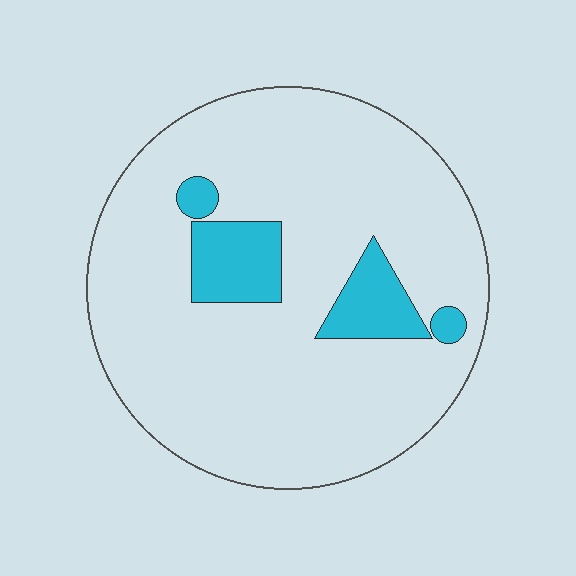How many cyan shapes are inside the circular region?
4.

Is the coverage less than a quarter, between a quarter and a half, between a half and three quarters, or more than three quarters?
Less than a quarter.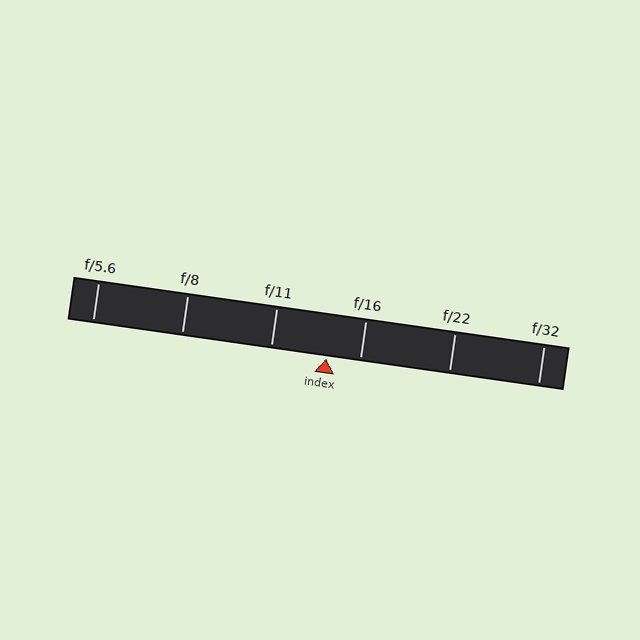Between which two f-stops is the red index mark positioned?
The index mark is between f/11 and f/16.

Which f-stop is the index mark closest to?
The index mark is closest to f/16.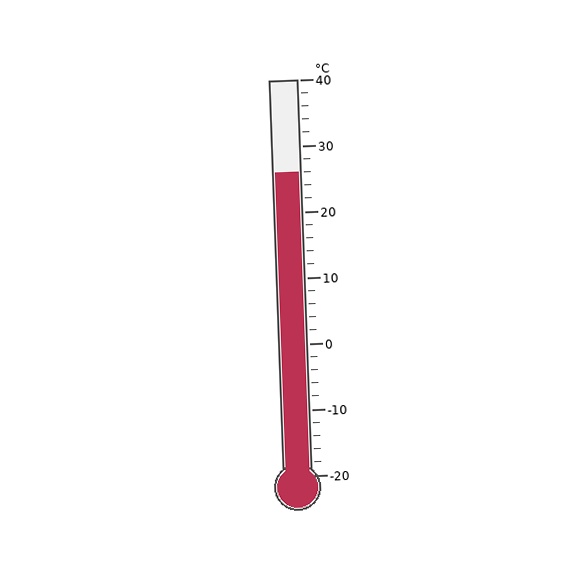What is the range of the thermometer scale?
The thermometer scale ranges from -20°C to 40°C.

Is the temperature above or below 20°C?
The temperature is above 20°C.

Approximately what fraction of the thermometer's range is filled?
The thermometer is filled to approximately 75% of its range.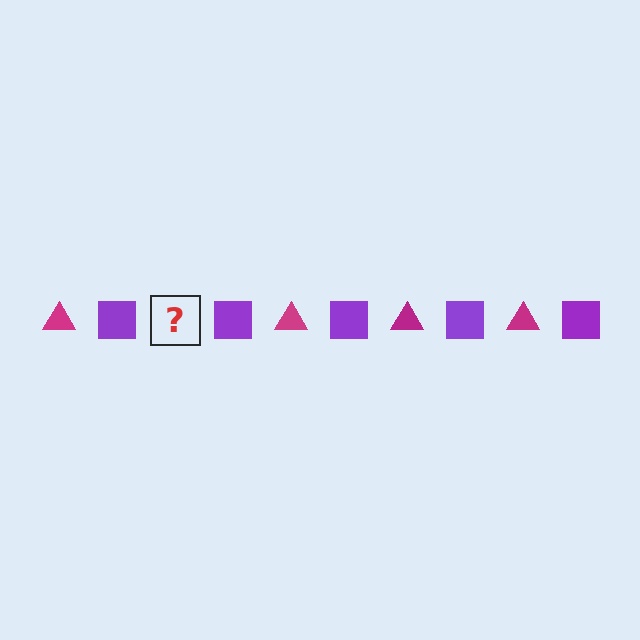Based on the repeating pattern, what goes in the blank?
The blank should be a magenta triangle.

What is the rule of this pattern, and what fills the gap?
The rule is that the pattern alternates between magenta triangle and purple square. The gap should be filled with a magenta triangle.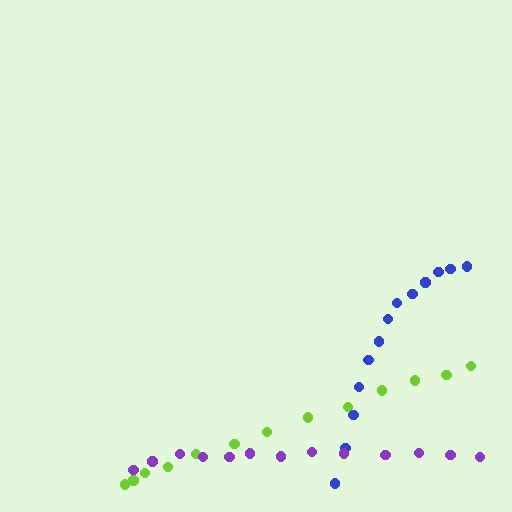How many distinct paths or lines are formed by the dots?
There are 3 distinct paths.